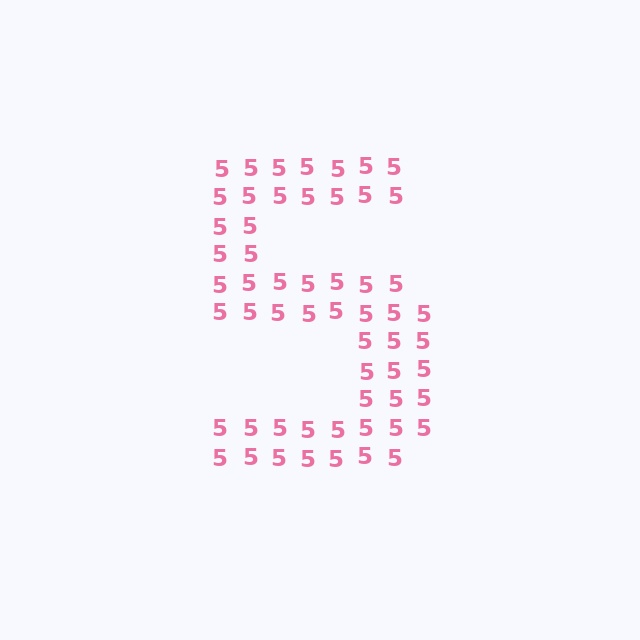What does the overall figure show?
The overall figure shows the digit 5.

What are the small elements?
The small elements are digit 5's.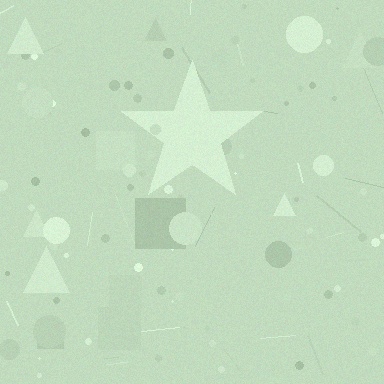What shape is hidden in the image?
A star is hidden in the image.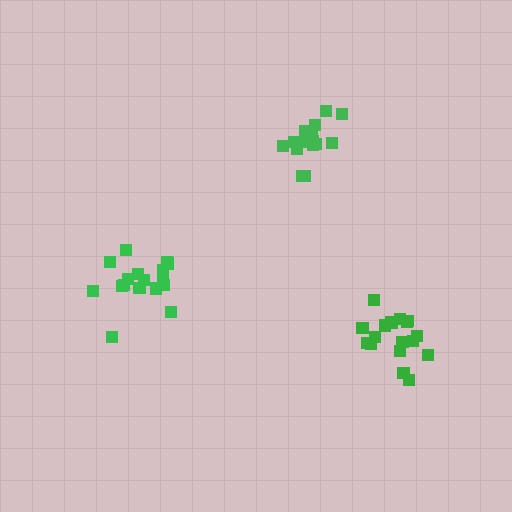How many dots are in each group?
Group 1: 16 dots, Group 2: 17 dots, Group 3: 18 dots (51 total).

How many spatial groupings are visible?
There are 3 spatial groupings.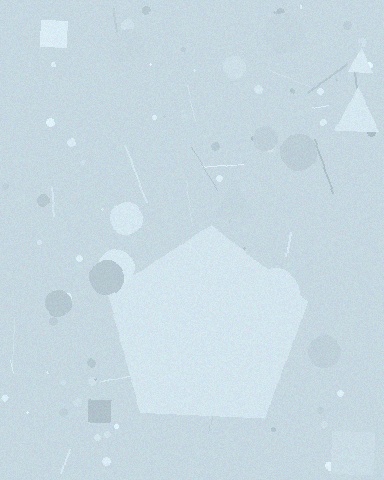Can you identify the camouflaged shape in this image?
The camouflaged shape is a pentagon.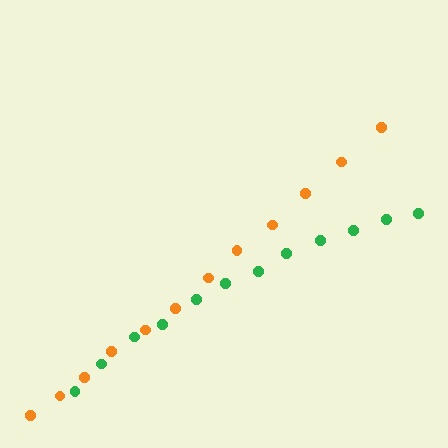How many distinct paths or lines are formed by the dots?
There are 2 distinct paths.